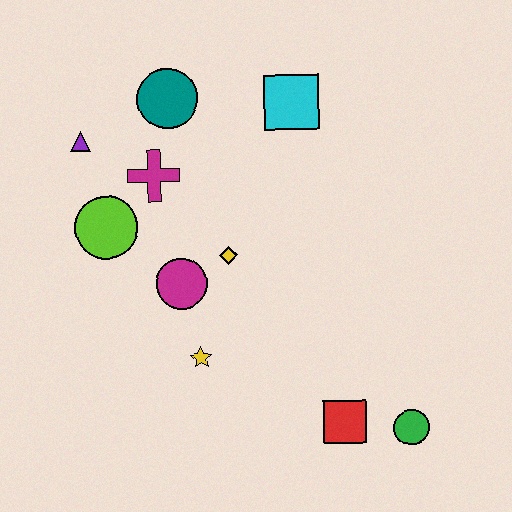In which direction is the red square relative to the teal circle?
The red square is below the teal circle.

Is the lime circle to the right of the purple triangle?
Yes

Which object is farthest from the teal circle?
The green circle is farthest from the teal circle.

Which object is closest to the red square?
The green circle is closest to the red square.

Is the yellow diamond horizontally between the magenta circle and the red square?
Yes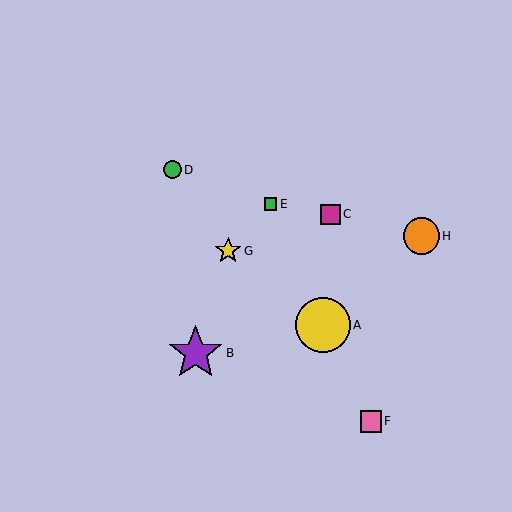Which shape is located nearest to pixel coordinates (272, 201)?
The green square (labeled E) at (270, 204) is nearest to that location.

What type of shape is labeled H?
Shape H is an orange circle.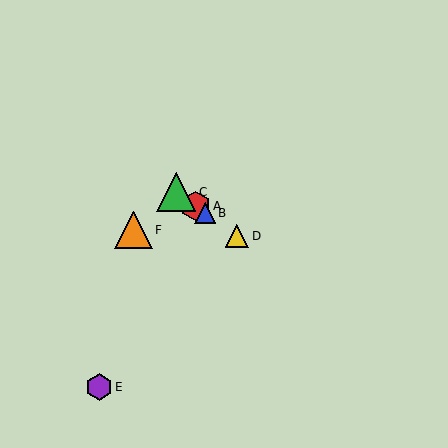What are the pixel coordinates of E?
Object E is at (99, 387).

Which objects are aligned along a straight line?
Objects A, B, C, D are aligned along a straight line.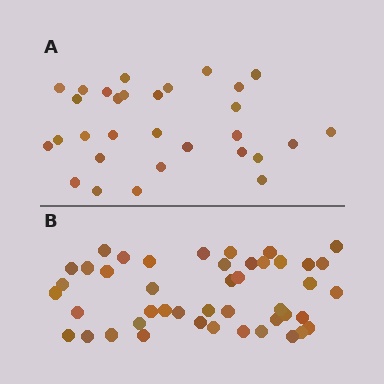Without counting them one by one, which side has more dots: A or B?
Region B (the bottom region) has more dots.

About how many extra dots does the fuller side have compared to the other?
Region B has approximately 15 more dots than region A.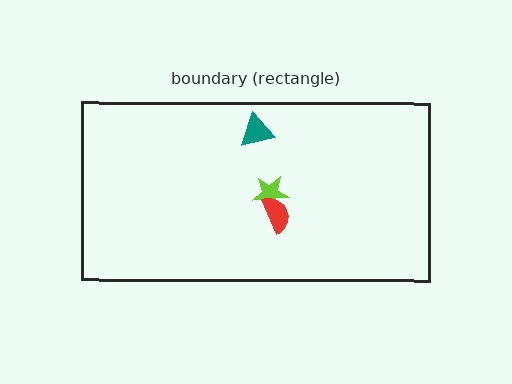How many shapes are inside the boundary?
3 inside, 0 outside.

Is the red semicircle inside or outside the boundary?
Inside.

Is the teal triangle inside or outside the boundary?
Inside.